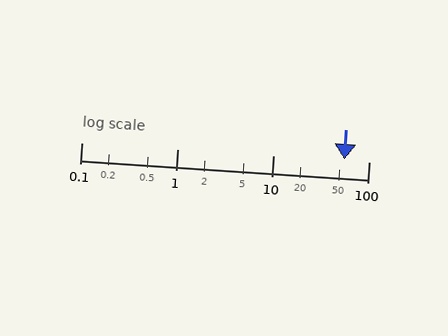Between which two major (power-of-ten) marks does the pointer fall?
The pointer is between 10 and 100.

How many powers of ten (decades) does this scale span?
The scale spans 3 decades, from 0.1 to 100.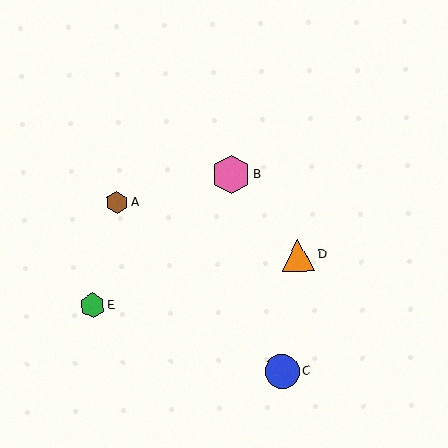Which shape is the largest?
The pink hexagon (labeled B) is the largest.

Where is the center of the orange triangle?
The center of the orange triangle is at (298, 255).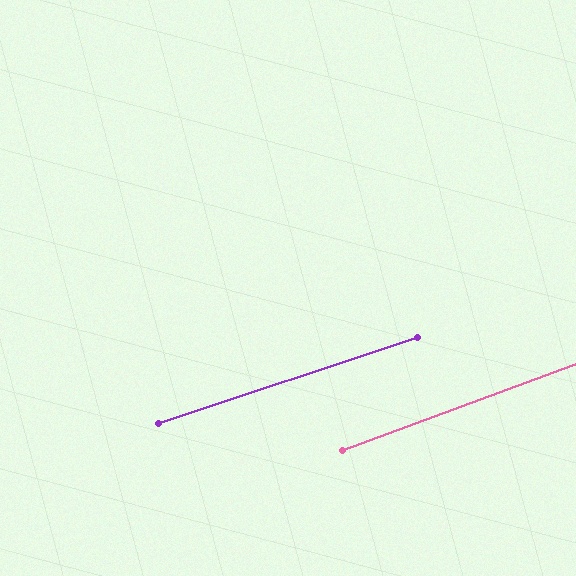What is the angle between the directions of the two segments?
Approximately 2 degrees.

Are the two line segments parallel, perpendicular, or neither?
Parallel — their directions differ by only 1.9°.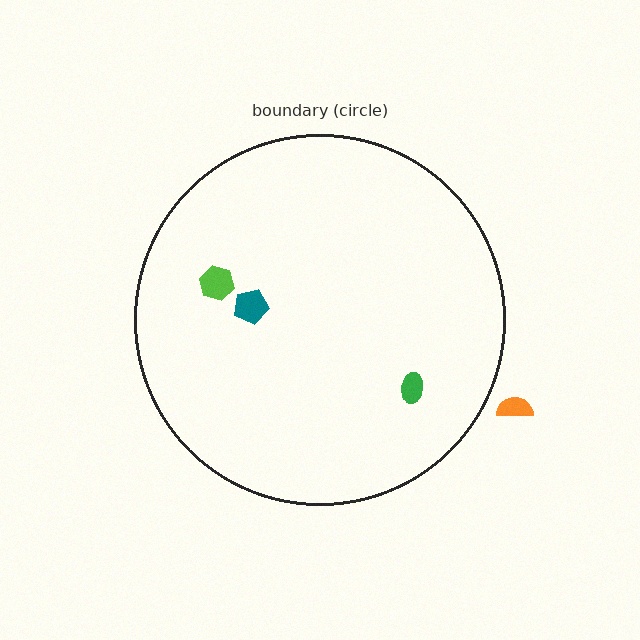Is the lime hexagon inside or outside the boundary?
Inside.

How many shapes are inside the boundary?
3 inside, 1 outside.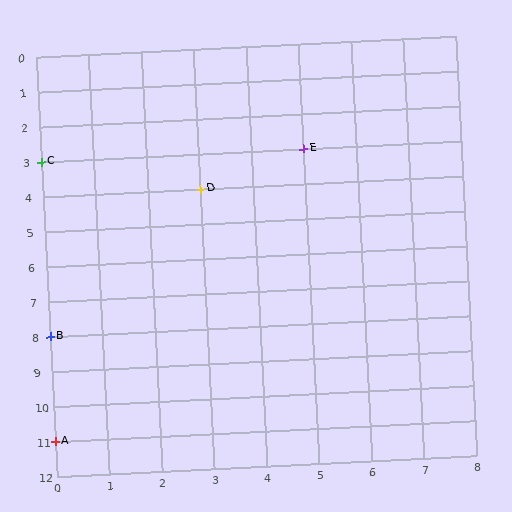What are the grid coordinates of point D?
Point D is at grid coordinates (3, 4).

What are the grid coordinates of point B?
Point B is at grid coordinates (0, 8).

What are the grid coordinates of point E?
Point E is at grid coordinates (5, 3).